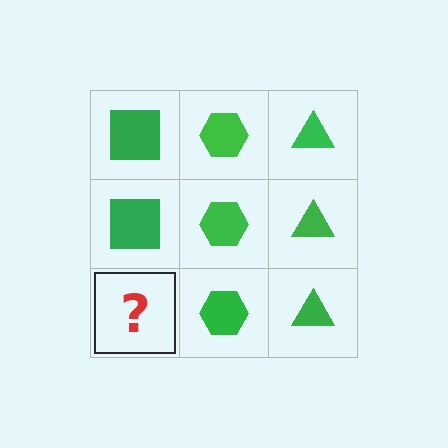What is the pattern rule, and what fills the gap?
The rule is that each column has a consistent shape. The gap should be filled with a green square.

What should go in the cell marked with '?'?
The missing cell should contain a green square.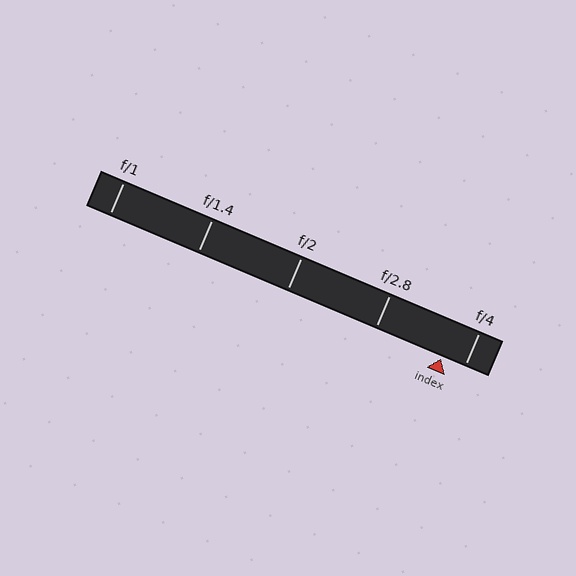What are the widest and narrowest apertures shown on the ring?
The widest aperture shown is f/1 and the narrowest is f/4.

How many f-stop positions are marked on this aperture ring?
There are 5 f-stop positions marked.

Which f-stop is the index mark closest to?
The index mark is closest to f/4.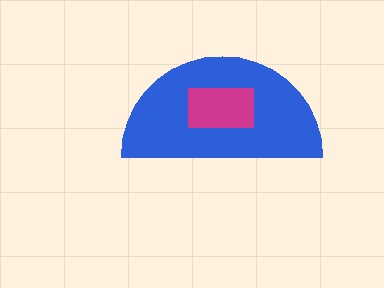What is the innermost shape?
The magenta rectangle.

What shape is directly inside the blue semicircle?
The magenta rectangle.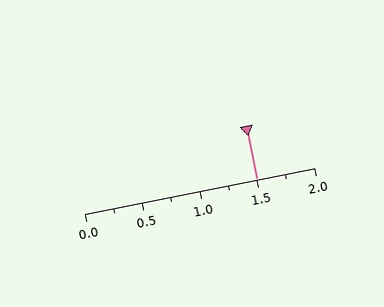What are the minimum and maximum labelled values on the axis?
The axis runs from 0.0 to 2.0.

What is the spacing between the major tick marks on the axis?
The major ticks are spaced 0.5 apart.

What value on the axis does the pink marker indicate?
The marker indicates approximately 1.5.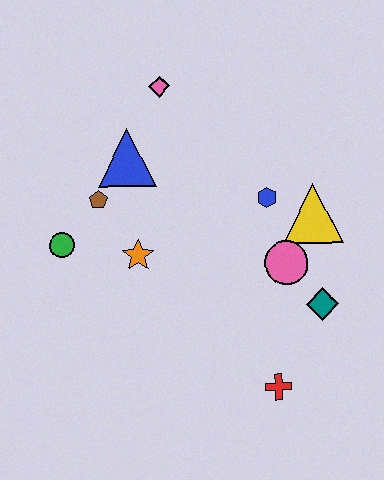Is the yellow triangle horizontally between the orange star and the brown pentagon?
No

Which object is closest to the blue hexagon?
The yellow triangle is closest to the blue hexagon.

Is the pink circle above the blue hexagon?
No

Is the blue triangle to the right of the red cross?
No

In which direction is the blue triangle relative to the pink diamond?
The blue triangle is below the pink diamond.